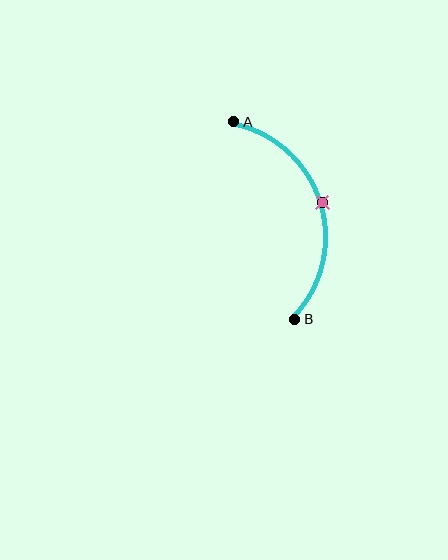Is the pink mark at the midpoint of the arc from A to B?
Yes. The pink mark lies on the arc at equal arc-length from both A and B — it is the arc midpoint.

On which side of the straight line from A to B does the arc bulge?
The arc bulges to the right of the straight line connecting A and B.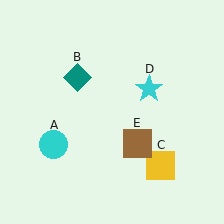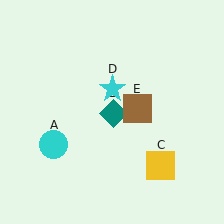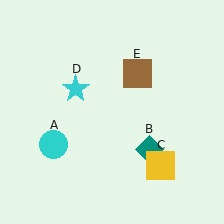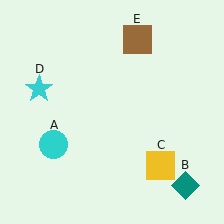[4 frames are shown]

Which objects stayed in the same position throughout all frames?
Cyan circle (object A) and yellow square (object C) remained stationary.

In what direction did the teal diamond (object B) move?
The teal diamond (object B) moved down and to the right.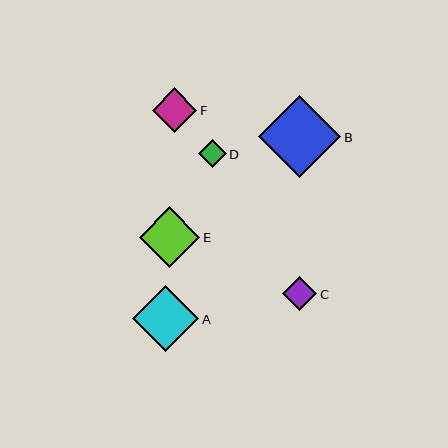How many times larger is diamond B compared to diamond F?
Diamond B is approximately 1.9 times the size of diamond F.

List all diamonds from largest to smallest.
From largest to smallest: B, A, E, F, C, D.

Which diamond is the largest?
Diamond B is the largest with a size of approximately 83 pixels.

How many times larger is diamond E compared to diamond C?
Diamond E is approximately 1.8 times the size of diamond C.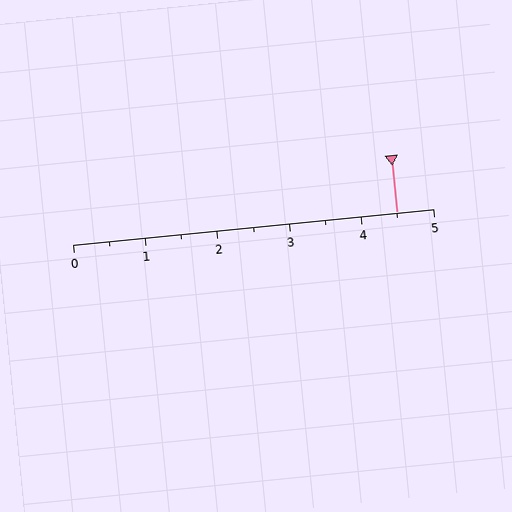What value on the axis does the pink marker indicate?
The marker indicates approximately 4.5.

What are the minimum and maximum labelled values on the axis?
The axis runs from 0 to 5.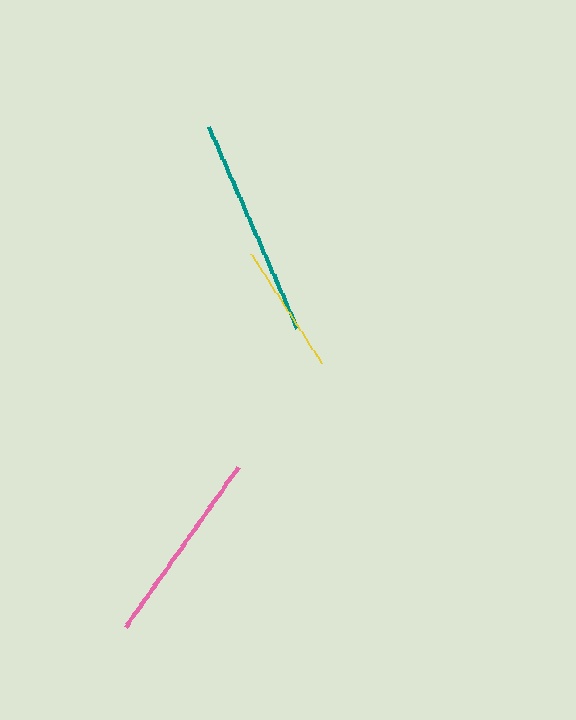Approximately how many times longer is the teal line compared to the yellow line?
The teal line is approximately 1.7 times the length of the yellow line.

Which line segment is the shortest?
The yellow line is the shortest at approximately 131 pixels.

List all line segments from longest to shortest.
From longest to shortest: teal, pink, yellow.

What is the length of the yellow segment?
The yellow segment is approximately 131 pixels long.